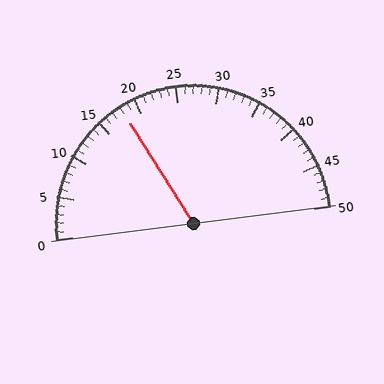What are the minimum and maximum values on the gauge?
The gauge ranges from 0 to 50.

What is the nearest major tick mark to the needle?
The nearest major tick mark is 20.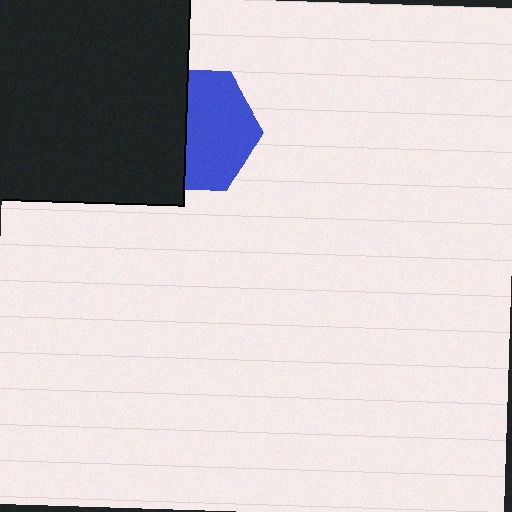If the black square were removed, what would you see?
You would see the complete blue hexagon.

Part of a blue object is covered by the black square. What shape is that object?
It is a hexagon.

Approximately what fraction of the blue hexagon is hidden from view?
Roughly 44% of the blue hexagon is hidden behind the black square.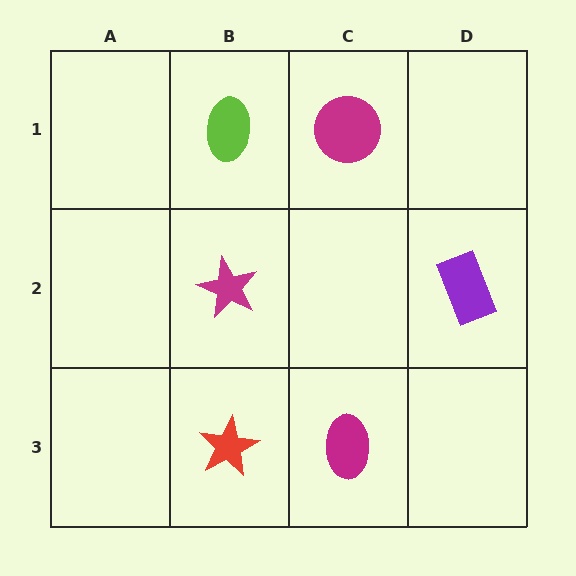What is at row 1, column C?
A magenta circle.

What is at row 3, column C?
A magenta ellipse.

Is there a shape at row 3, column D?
No, that cell is empty.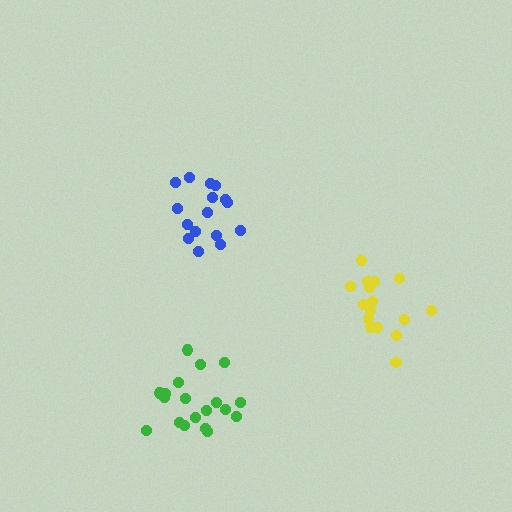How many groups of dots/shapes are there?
There are 3 groups.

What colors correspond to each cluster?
The clusters are colored: yellow, blue, green.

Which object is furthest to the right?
The yellow cluster is rightmost.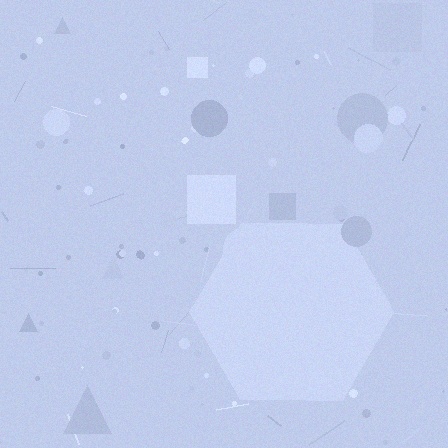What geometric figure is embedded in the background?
A hexagon is embedded in the background.